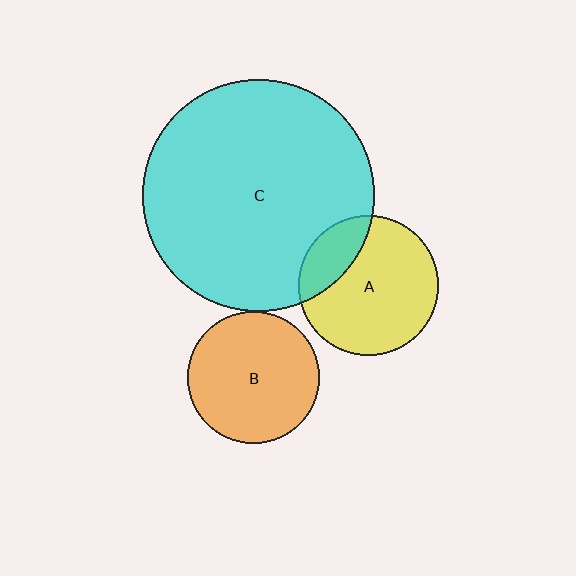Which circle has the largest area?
Circle C (cyan).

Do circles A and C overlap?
Yes.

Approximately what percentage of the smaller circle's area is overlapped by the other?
Approximately 20%.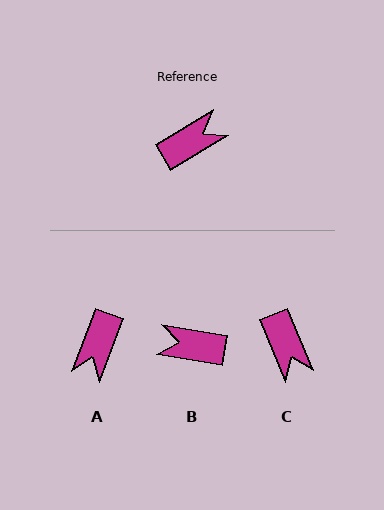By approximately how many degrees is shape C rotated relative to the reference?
Approximately 98 degrees clockwise.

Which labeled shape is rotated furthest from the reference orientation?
A, about 142 degrees away.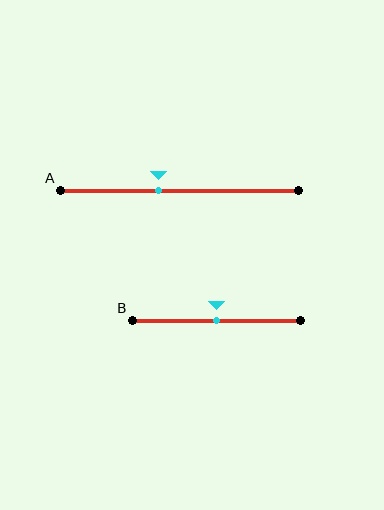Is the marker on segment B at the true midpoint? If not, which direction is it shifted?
Yes, the marker on segment B is at the true midpoint.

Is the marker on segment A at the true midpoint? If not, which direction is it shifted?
No, the marker on segment A is shifted to the left by about 9% of the segment length.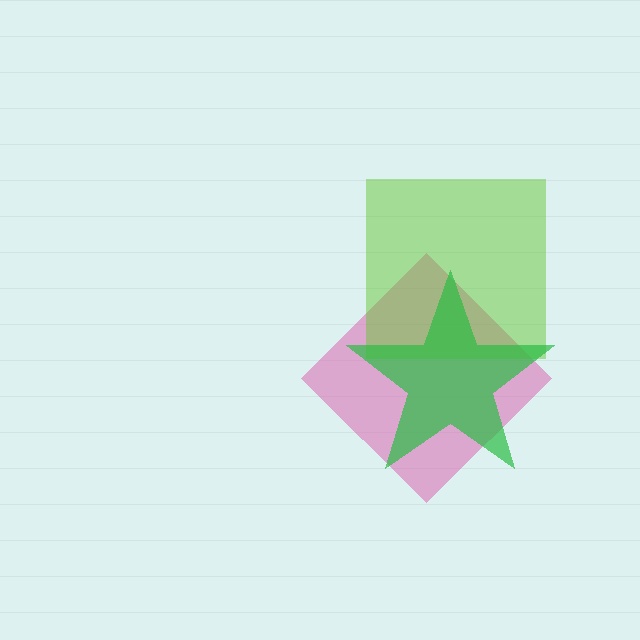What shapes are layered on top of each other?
The layered shapes are: a pink diamond, a lime square, a green star.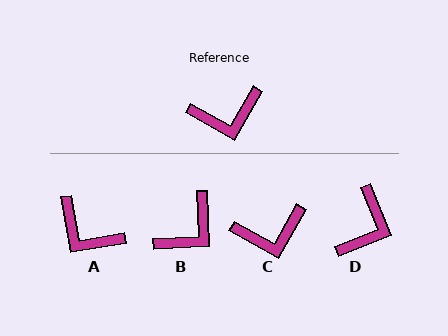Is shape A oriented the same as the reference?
No, it is off by about 51 degrees.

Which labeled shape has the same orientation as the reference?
C.